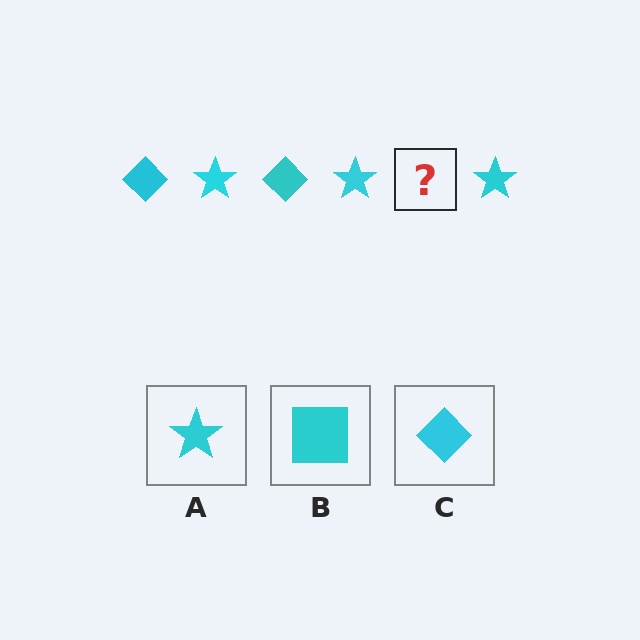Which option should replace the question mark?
Option C.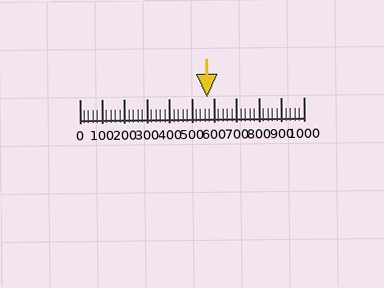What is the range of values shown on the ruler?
The ruler shows values from 0 to 1000.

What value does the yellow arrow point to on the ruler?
The yellow arrow points to approximately 570.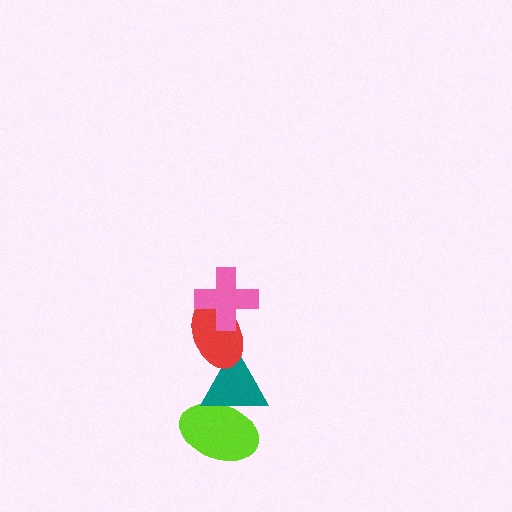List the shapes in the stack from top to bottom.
From top to bottom: the pink cross, the red ellipse, the teal triangle, the lime ellipse.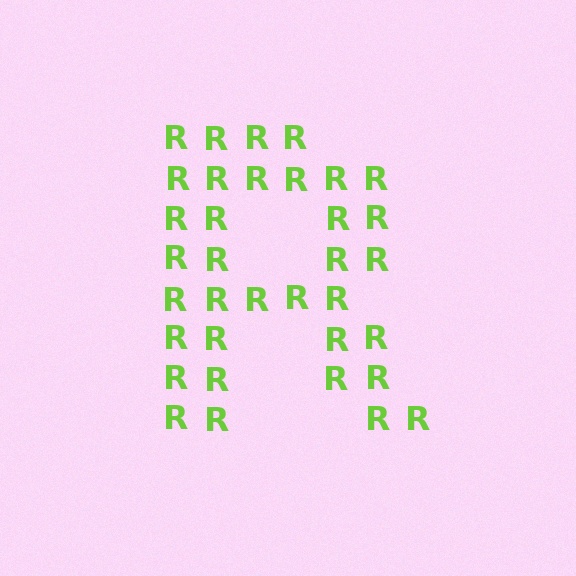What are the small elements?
The small elements are letter R's.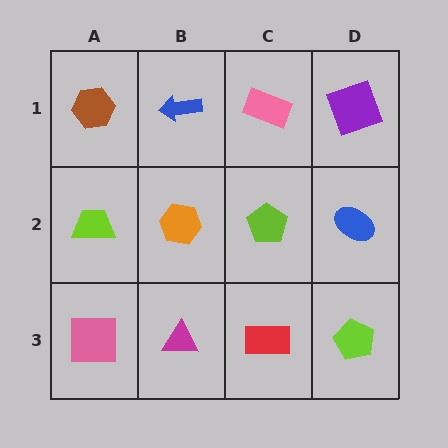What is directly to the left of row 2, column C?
An orange hexagon.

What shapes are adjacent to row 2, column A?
A brown hexagon (row 1, column A), a pink square (row 3, column A), an orange hexagon (row 2, column B).